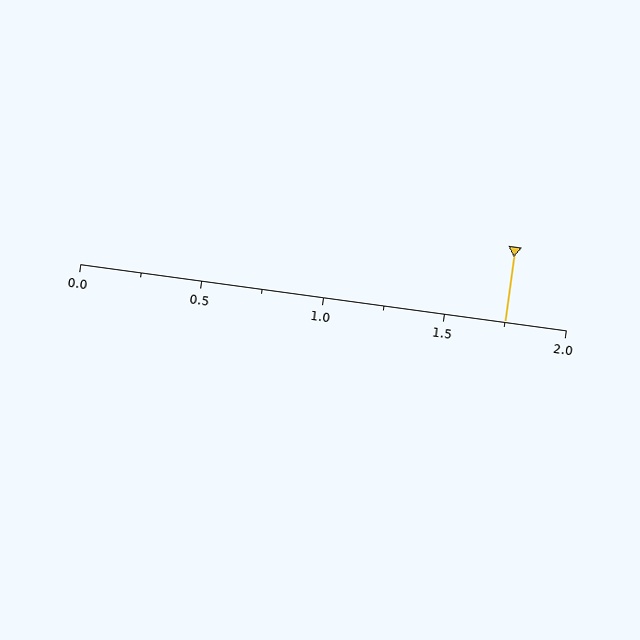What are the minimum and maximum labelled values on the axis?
The axis runs from 0.0 to 2.0.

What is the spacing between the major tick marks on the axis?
The major ticks are spaced 0.5 apart.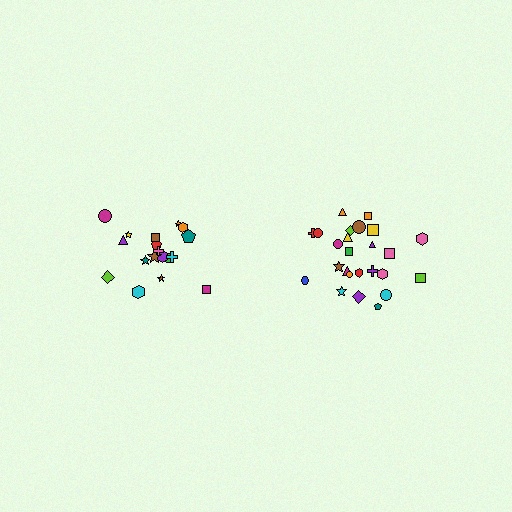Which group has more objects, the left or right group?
The right group.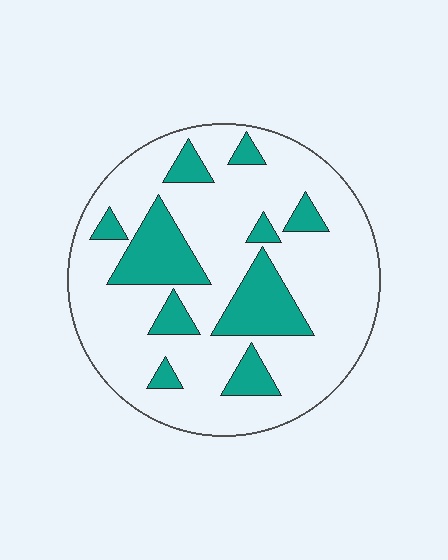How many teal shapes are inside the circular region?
10.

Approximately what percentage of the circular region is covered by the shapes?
Approximately 25%.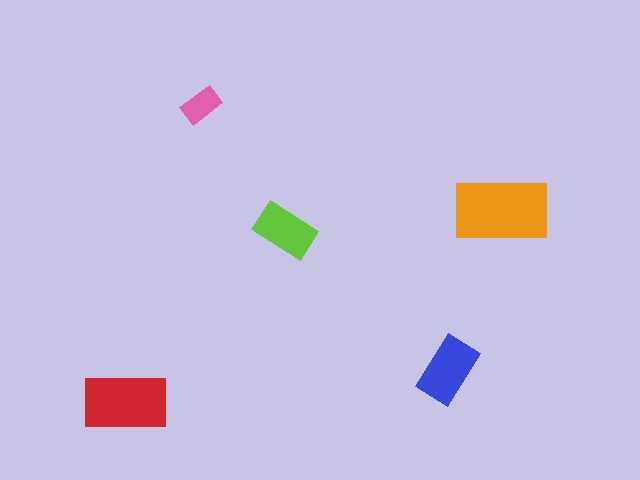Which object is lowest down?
The red rectangle is bottommost.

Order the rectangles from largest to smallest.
the orange one, the red one, the blue one, the lime one, the pink one.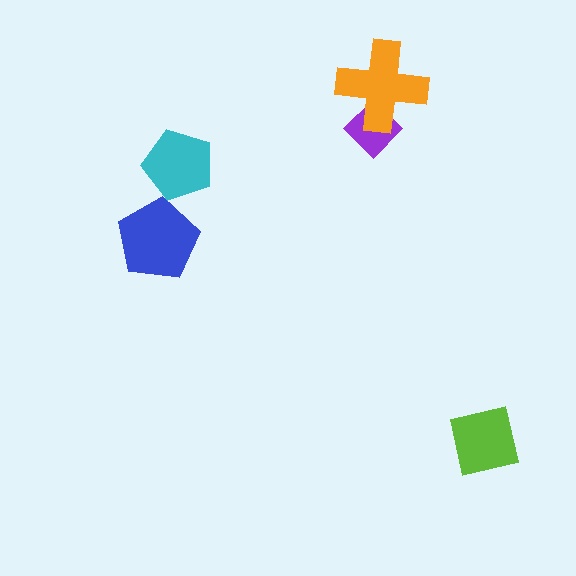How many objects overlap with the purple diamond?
1 object overlaps with the purple diamond.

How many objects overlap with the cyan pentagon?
0 objects overlap with the cyan pentagon.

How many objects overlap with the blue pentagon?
0 objects overlap with the blue pentagon.